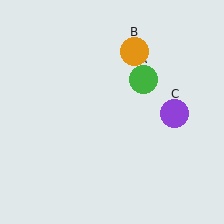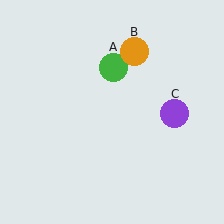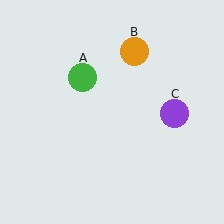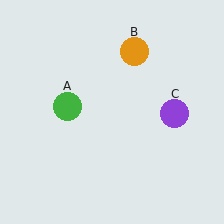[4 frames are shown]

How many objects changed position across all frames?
1 object changed position: green circle (object A).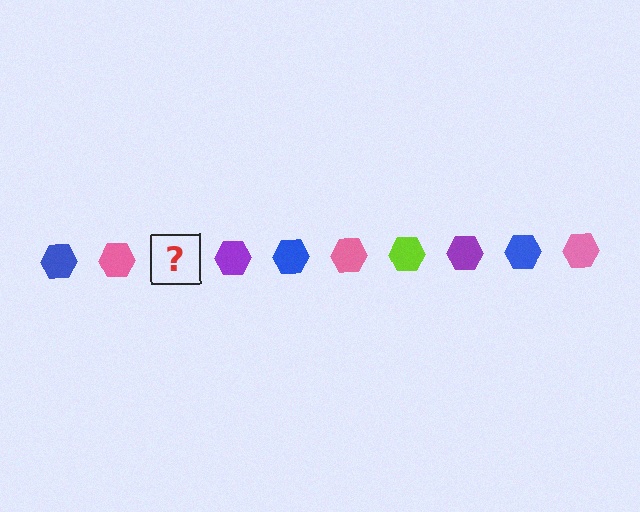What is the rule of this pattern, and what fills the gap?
The rule is that the pattern cycles through blue, pink, lime, purple hexagons. The gap should be filled with a lime hexagon.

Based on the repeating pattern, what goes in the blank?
The blank should be a lime hexagon.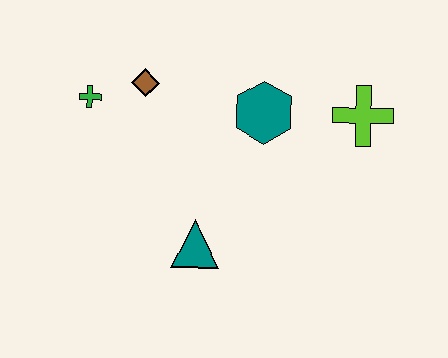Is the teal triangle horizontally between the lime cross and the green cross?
Yes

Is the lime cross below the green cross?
Yes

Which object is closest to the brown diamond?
The green cross is closest to the brown diamond.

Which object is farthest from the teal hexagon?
The green cross is farthest from the teal hexagon.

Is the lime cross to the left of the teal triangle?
No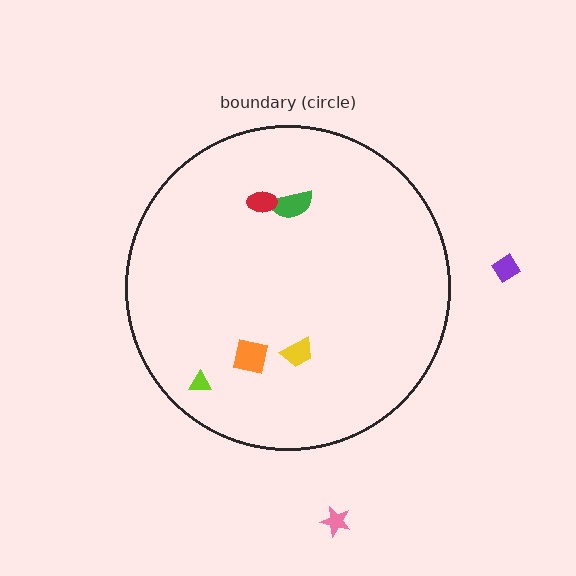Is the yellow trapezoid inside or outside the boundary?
Inside.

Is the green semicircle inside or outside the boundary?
Inside.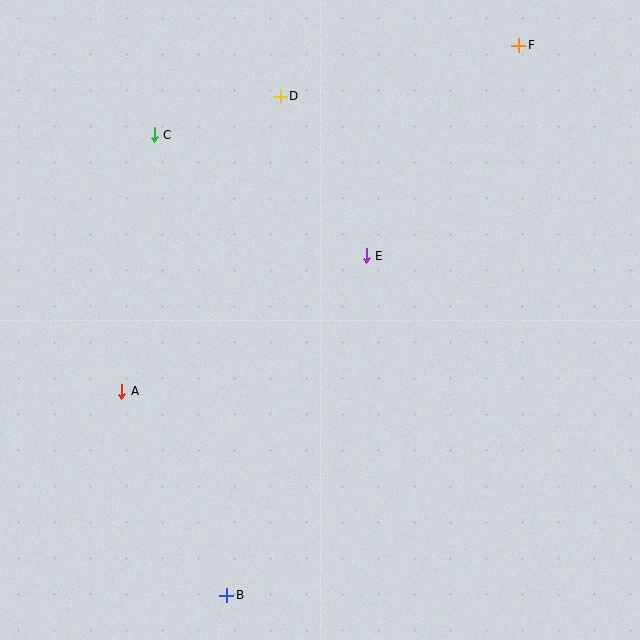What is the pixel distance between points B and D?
The distance between B and D is 502 pixels.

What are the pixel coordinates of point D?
Point D is at (280, 96).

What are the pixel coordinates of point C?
Point C is at (154, 135).